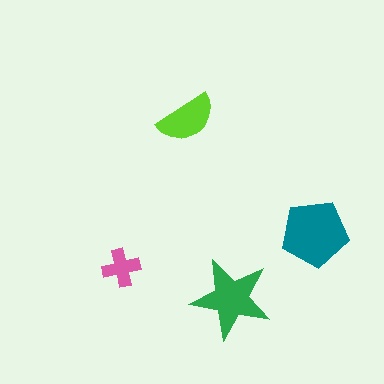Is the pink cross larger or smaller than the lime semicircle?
Smaller.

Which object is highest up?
The lime semicircle is topmost.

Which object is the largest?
The teal pentagon.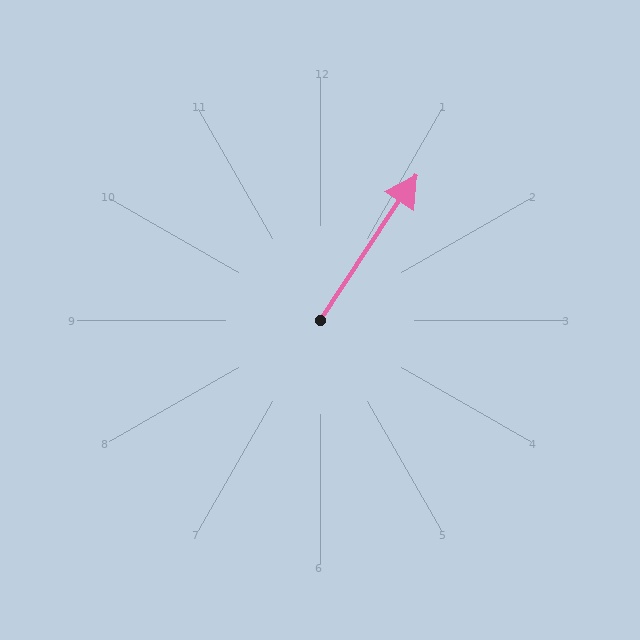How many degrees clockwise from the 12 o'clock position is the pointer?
Approximately 34 degrees.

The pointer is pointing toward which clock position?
Roughly 1 o'clock.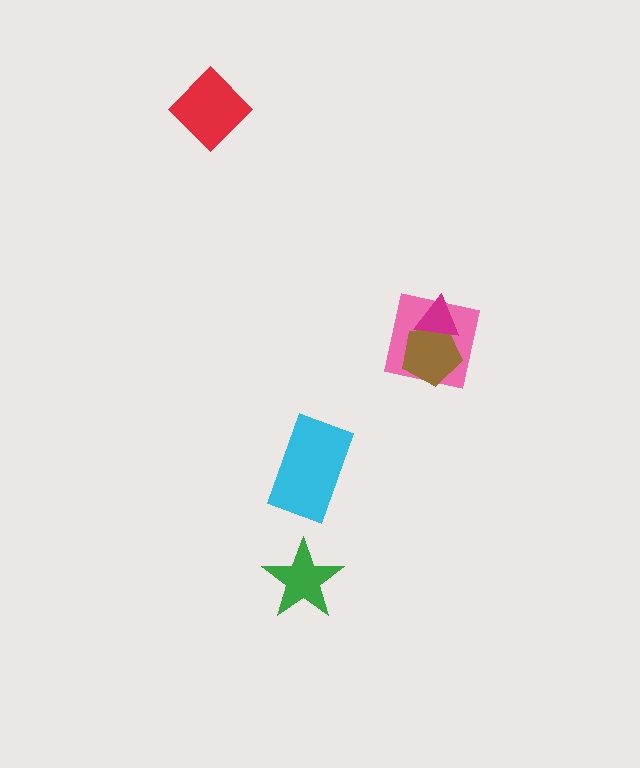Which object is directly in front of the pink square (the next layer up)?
The brown pentagon is directly in front of the pink square.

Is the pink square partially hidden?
Yes, it is partially covered by another shape.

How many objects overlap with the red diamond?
0 objects overlap with the red diamond.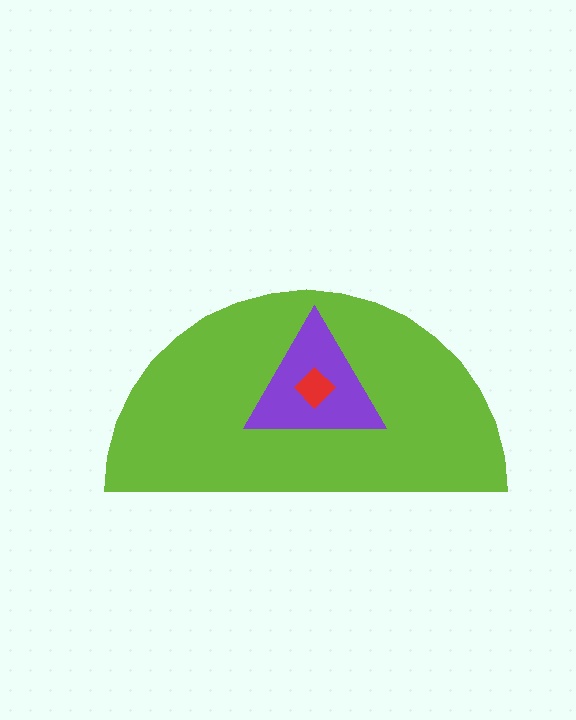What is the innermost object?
The red diamond.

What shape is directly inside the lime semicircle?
The purple triangle.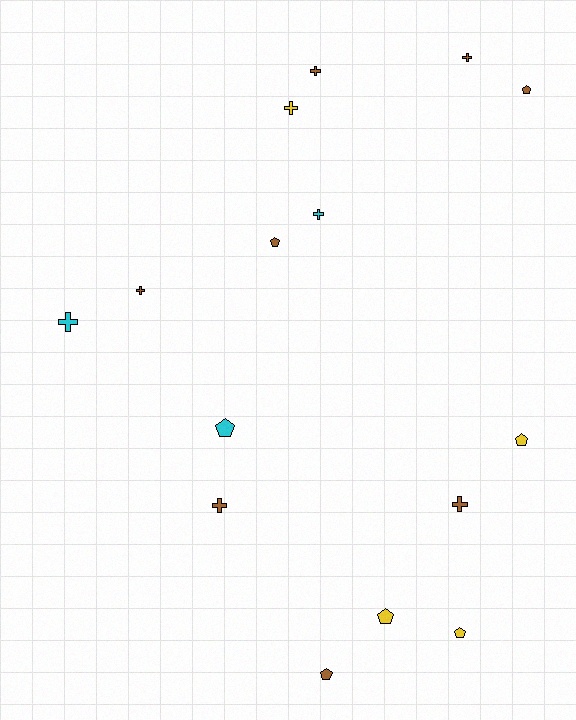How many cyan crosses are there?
There are 2 cyan crosses.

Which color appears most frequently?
Brown, with 8 objects.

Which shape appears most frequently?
Cross, with 8 objects.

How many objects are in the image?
There are 15 objects.